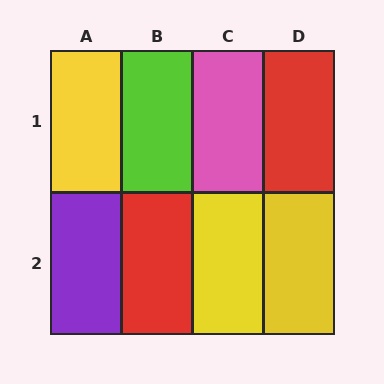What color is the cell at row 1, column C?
Pink.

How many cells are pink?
1 cell is pink.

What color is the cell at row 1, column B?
Lime.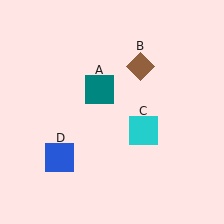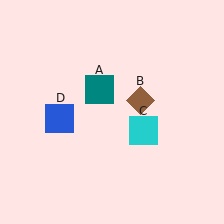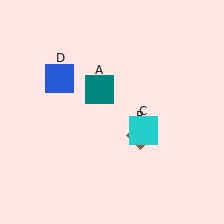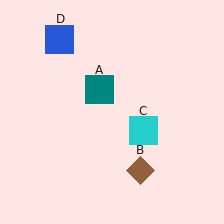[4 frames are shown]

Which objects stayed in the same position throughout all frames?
Teal square (object A) and cyan square (object C) remained stationary.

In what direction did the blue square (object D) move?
The blue square (object D) moved up.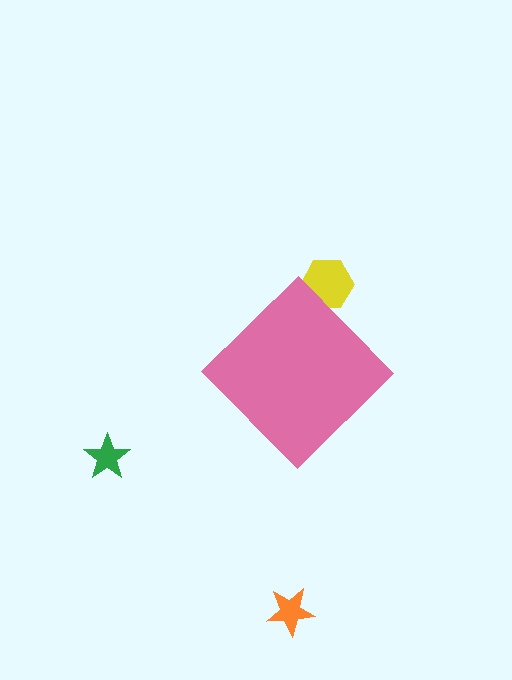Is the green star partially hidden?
No, the green star is fully visible.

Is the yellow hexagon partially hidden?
Yes, the yellow hexagon is partially hidden behind the pink diamond.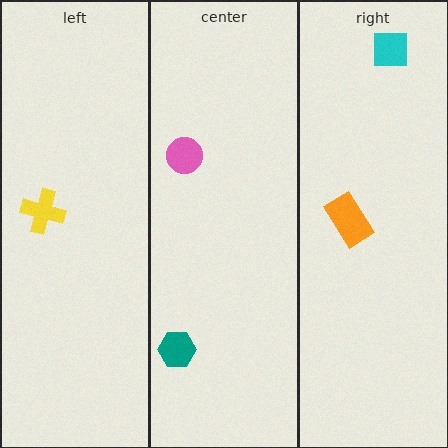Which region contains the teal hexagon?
The center region.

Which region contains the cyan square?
The right region.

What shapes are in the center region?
The teal hexagon, the pink circle.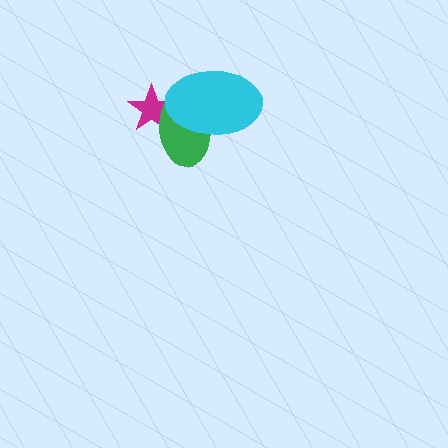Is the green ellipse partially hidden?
Yes, it is partially covered by another shape.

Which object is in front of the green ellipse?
The cyan ellipse is in front of the green ellipse.